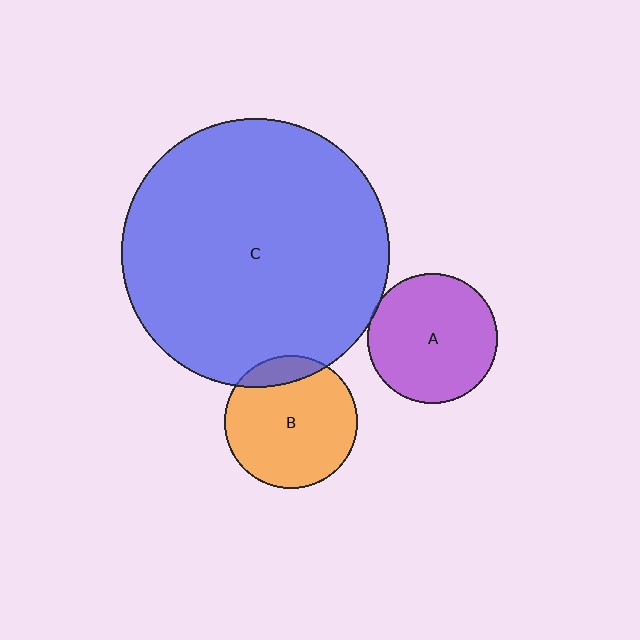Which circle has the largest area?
Circle C (blue).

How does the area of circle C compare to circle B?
Approximately 4.1 times.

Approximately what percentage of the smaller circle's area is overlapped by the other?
Approximately 5%.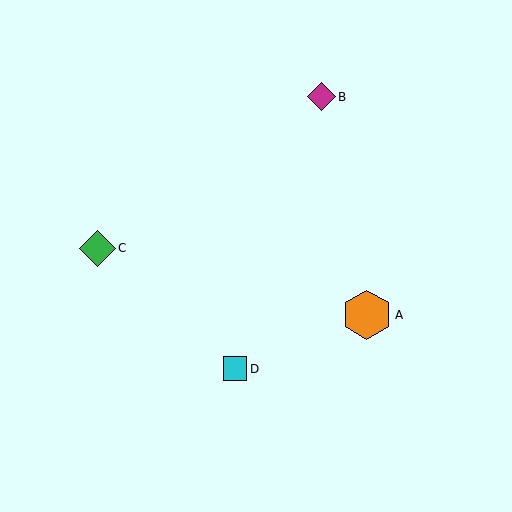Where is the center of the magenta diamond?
The center of the magenta diamond is at (321, 97).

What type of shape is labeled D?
Shape D is a cyan square.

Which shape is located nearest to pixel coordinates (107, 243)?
The green diamond (labeled C) at (97, 248) is nearest to that location.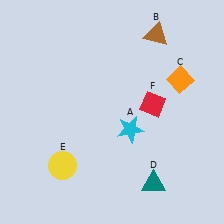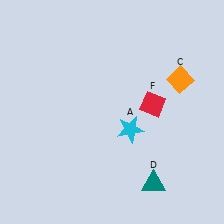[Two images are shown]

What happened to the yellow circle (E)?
The yellow circle (E) was removed in Image 2. It was in the bottom-left area of Image 1.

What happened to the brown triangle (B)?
The brown triangle (B) was removed in Image 2. It was in the top-right area of Image 1.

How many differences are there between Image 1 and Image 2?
There are 2 differences between the two images.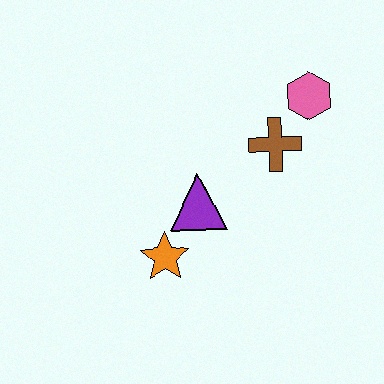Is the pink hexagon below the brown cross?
No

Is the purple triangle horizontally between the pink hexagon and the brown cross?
No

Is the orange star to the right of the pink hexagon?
No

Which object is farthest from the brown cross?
The orange star is farthest from the brown cross.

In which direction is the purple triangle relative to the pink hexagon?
The purple triangle is to the left of the pink hexagon.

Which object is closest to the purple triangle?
The orange star is closest to the purple triangle.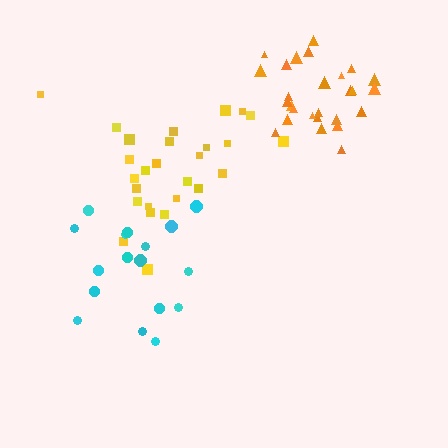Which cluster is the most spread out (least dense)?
Yellow.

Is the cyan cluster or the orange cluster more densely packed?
Orange.